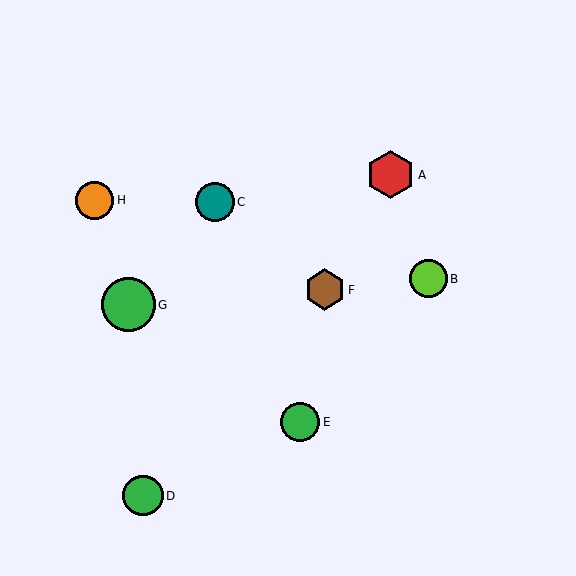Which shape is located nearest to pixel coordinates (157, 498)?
The green circle (labeled D) at (143, 496) is nearest to that location.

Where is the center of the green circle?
The center of the green circle is at (300, 422).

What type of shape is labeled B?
Shape B is a lime circle.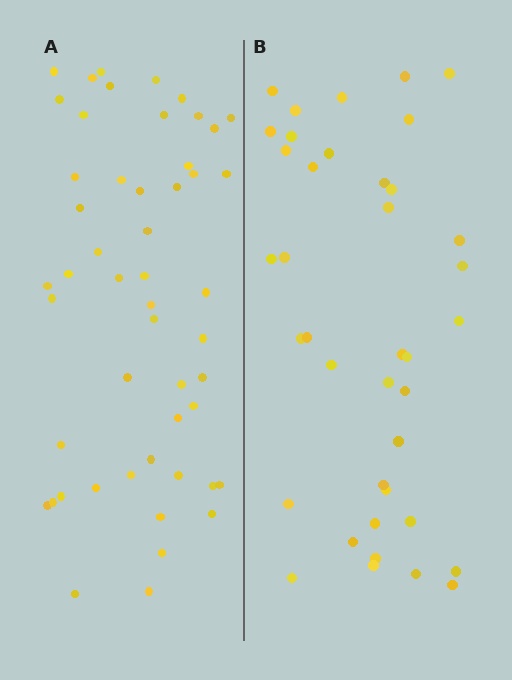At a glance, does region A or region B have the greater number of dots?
Region A (the left region) has more dots.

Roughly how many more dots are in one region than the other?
Region A has roughly 12 or so more dots than region B.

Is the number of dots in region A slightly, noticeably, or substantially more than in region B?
Region A has noticeably more, but not dramatically so. The ratio is roughly 1.3 to 1.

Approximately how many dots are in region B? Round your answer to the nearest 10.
About 40 dots. (The exact count is 39, which rounds to 40.)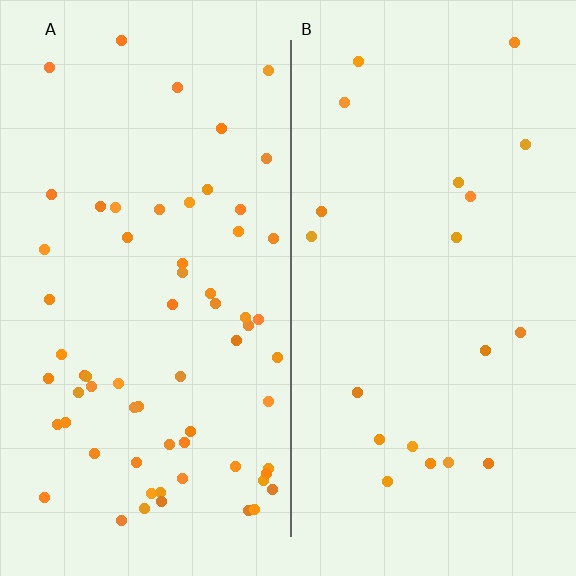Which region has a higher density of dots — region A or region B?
A (the left).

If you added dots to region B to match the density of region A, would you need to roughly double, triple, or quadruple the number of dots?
Approximately triple.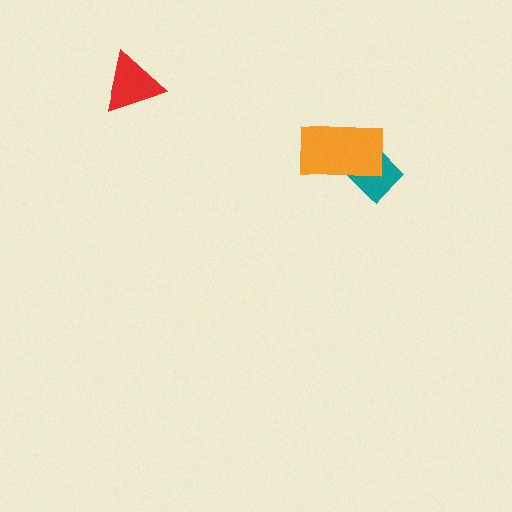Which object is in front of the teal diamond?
The orange rectangle is in front of the teal diamond.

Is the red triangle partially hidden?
No, no other shape covers it.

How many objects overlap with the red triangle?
0 objects overlap with the red triangle.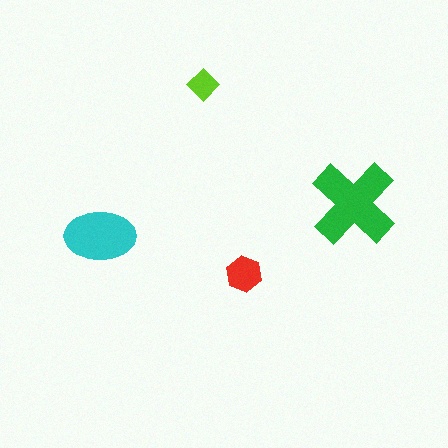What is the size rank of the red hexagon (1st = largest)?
3rd.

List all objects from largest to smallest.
The green cross, the cyan ellipse, the red hexagon, the lime diamond.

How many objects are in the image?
There are 4 objects in the image.